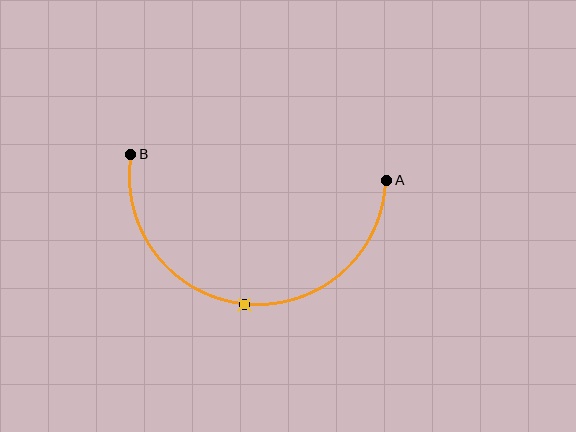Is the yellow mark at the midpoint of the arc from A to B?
Yes. The yellow mark lies on the arc at equal arc-length from both A and B — it is the arc midpoint.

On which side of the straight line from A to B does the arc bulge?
The arc bulges below the straight line connecting A and B.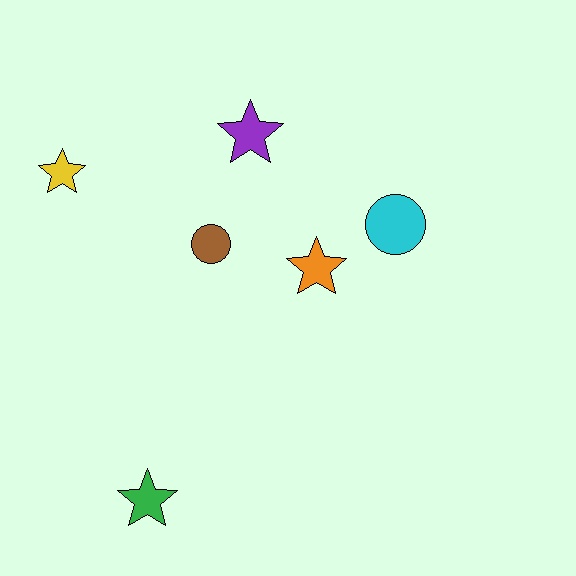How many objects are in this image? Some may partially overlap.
There are 6 objects.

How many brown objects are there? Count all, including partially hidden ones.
There is 1 brown object.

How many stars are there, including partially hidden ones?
There are 4 stars.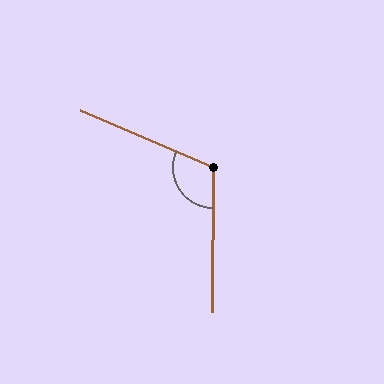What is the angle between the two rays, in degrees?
Approximately 113 degrees.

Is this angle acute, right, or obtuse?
It is obtuse.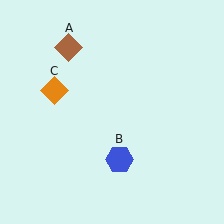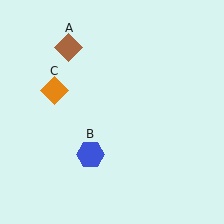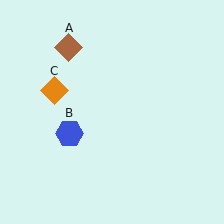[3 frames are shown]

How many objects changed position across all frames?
1 object changed position: blue hexagon (object B).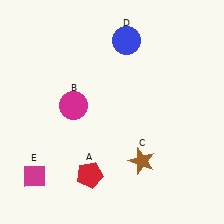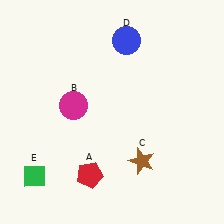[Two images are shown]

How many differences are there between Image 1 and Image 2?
There is 1 difference between the two images.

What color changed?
The diamond (E) changed from magenta in Image 1 to green in Image 2.